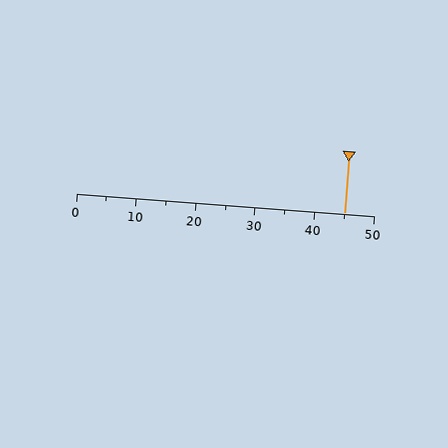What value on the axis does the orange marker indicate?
The marker indicates approximately 45.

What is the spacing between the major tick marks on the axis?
The major ticks are spaced 10 apart.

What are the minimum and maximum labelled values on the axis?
The axis runs from 0 to 50.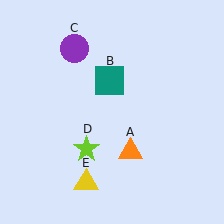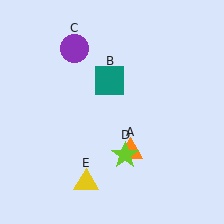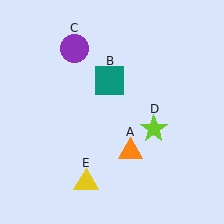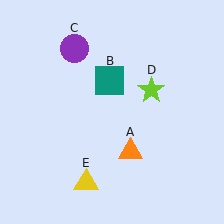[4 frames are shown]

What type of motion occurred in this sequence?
The lime star (object D) rotated counterclockwise around the center of the scene.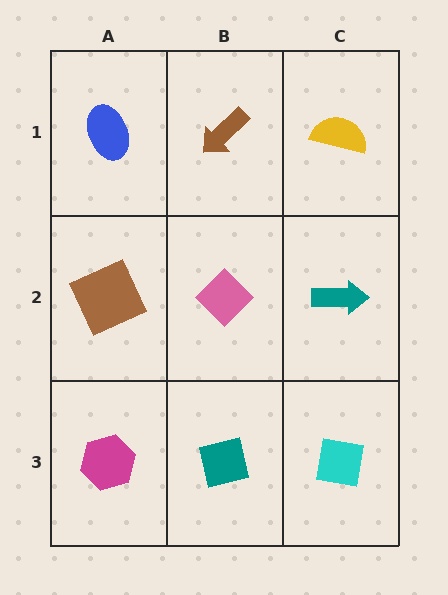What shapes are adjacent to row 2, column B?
A brown arrow (row 1, column B), a teal square (row 3, column B), a brown square (row 2, column A), a teal arrow (row 2, column C).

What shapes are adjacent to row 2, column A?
A blue ellipse (row 1, column A), a magenta hexagon (row 3, column A), a pink diamond (row 2, column B).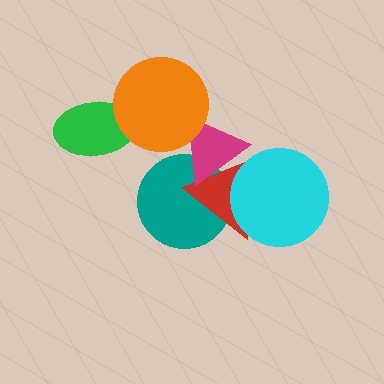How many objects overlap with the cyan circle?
1 object overlaps with the cyan circle.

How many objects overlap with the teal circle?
2 objects overlap with the teal circle.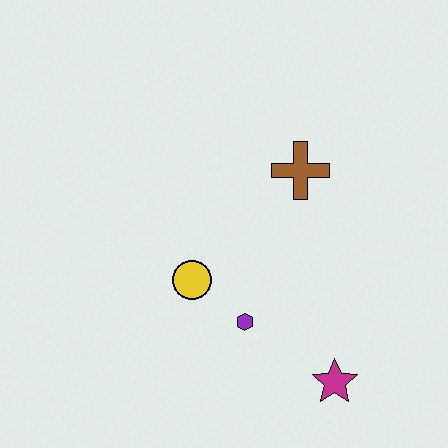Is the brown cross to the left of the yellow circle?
No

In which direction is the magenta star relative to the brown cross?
The magenta star is below the brown cross.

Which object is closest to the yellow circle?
The purple hexagon is closest to the yellow circle.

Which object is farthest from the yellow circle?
The magenta star is farthest from the yellow circle.